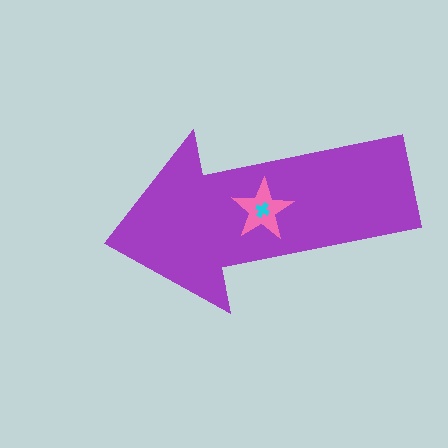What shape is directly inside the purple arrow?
The pink star.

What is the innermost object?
The cyan cross.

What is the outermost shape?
The purple arrow.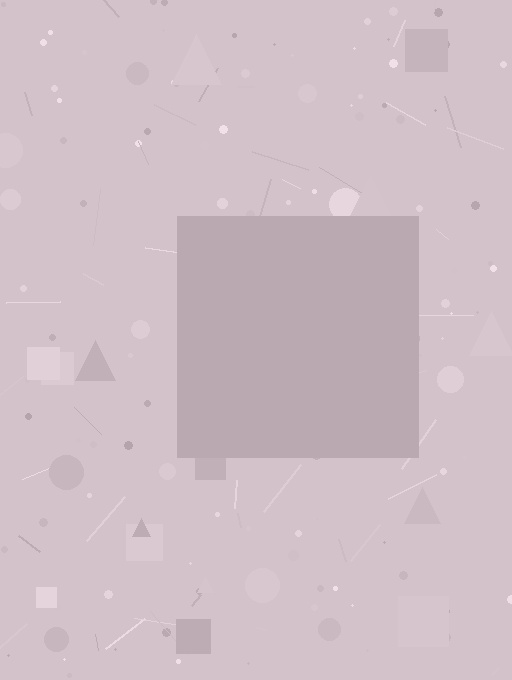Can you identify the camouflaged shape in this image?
The camouflaged shape is a square.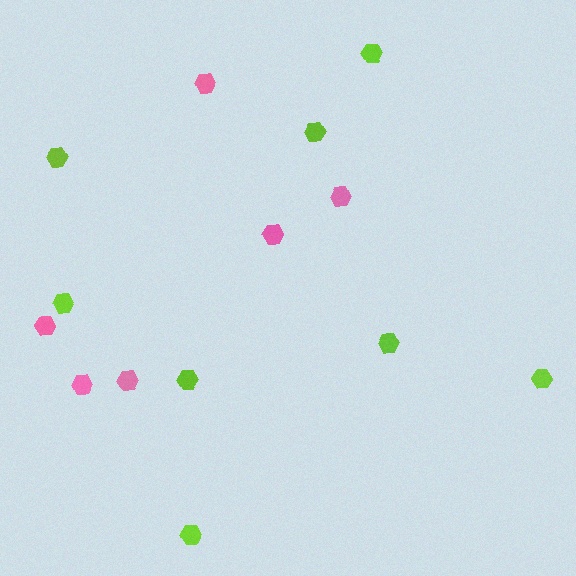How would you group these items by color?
There are 2 groups: one group of pink hexagons (6) and one group of lime hexagons (8).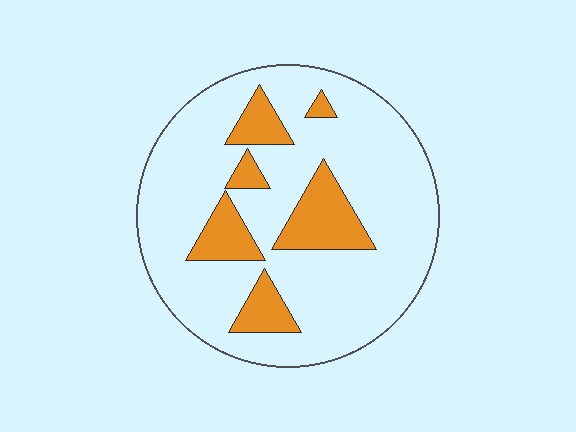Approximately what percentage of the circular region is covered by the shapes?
Approximately 20%.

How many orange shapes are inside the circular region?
6.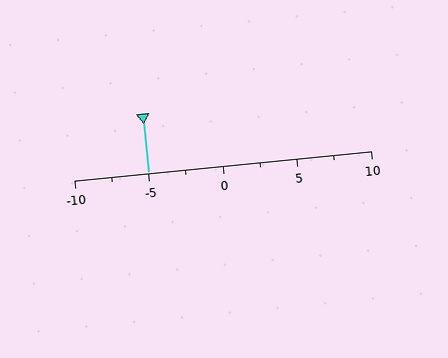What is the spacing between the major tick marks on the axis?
The major ticks are spaced 5 apart.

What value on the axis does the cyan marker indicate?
The marker indicates approximately -5.